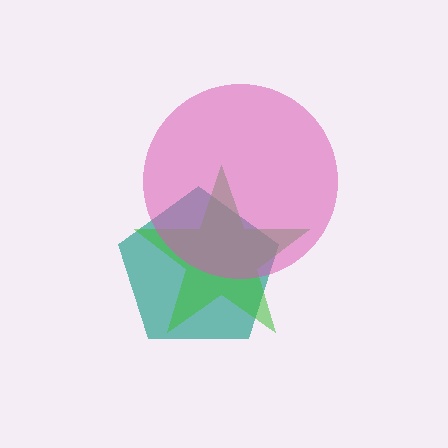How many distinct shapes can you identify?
There are 3 distinct shapes: a teal pentagon, a green star, a pink circle.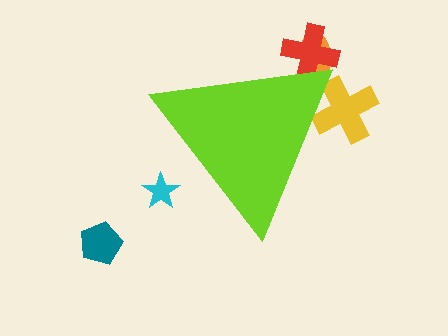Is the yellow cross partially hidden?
Yes, the yellow cross is partially hidden behind the lime triangle.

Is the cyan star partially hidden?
Yes, the cyan star is partially hidden behind the lime triangle.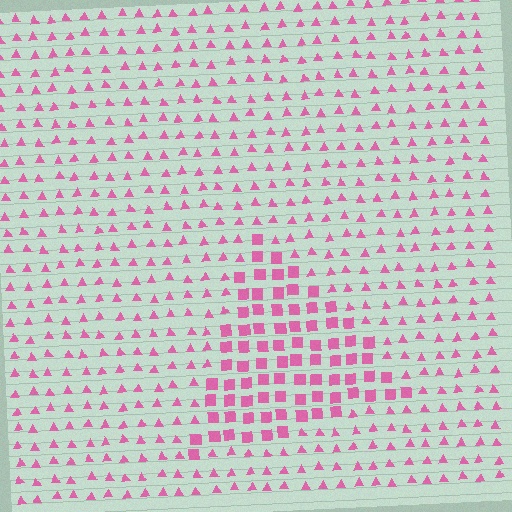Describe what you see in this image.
The image is filled with small pink elements arranged in a uniform grid. A triangle-shaped region contains squares, while the surrounding area contains triangles. The boundary is defined purely by the change in element shape.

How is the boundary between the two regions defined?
The boundary is defined by a change in element shape: squares inside vs. triangles outside. All elements share the same color and spacing.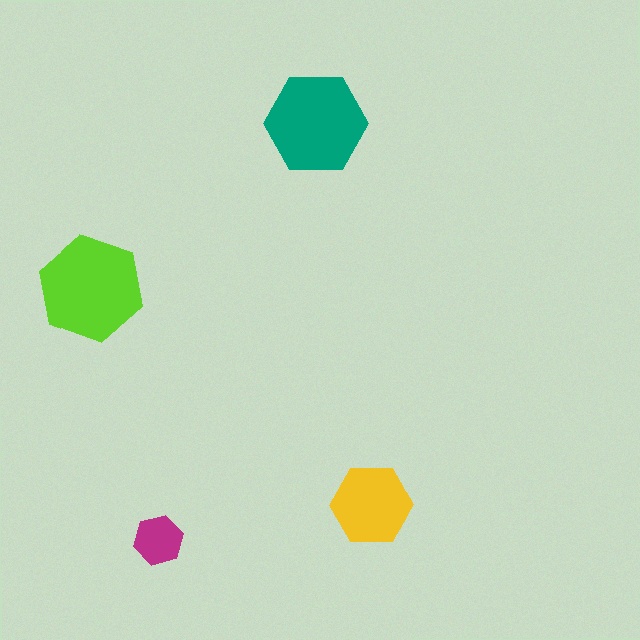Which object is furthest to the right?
The yellow hexagon is rightmost.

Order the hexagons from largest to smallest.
the lime one, the teal one, the yellow one, the magenta one.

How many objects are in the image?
There are 4 objects in the image.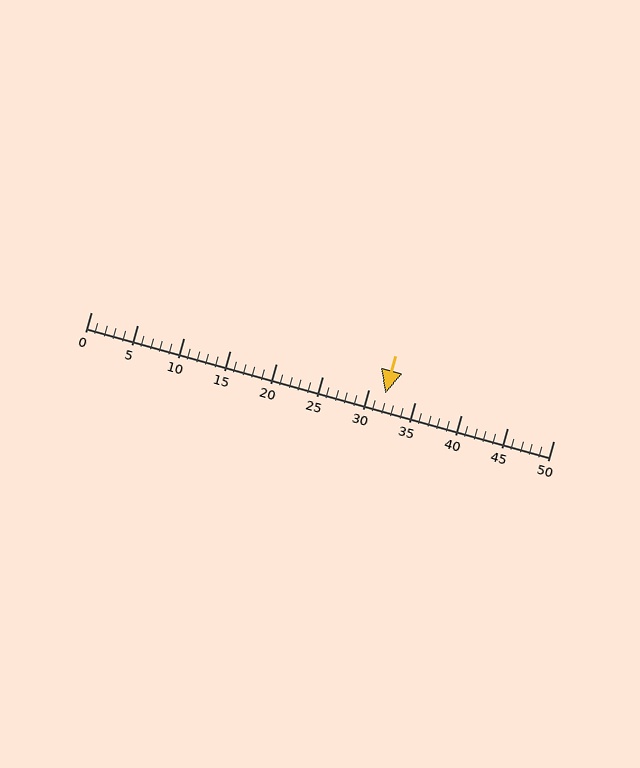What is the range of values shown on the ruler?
The ruler shows values from 0 to 50.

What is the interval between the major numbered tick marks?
The major tick marks are spaced 5 units apart.